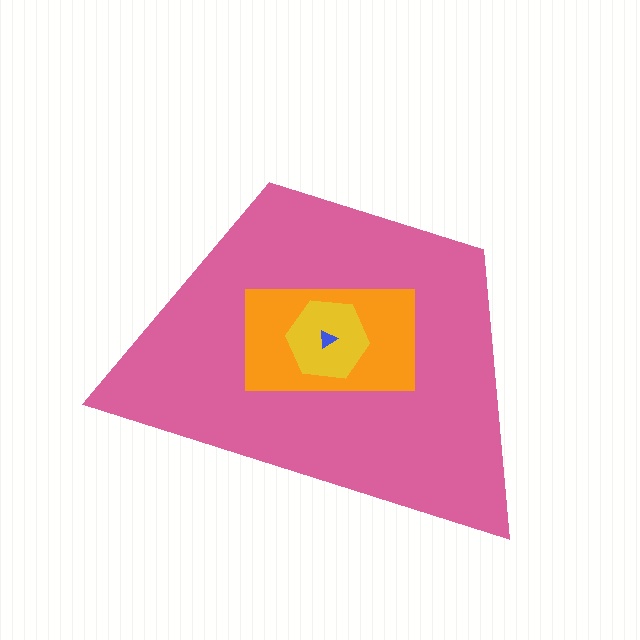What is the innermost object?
The blue triangle.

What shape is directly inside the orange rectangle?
The yellow hexagon.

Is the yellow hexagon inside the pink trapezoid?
Yes.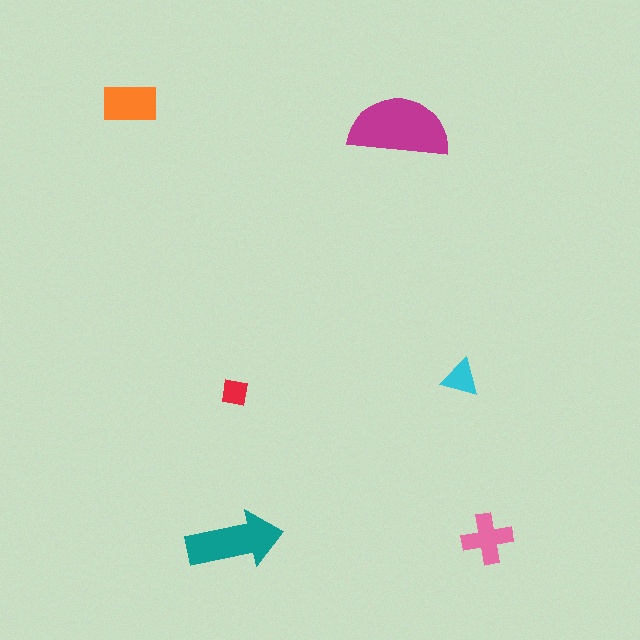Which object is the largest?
The magenta semicircle.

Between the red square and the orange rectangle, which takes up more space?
The orange rectangle.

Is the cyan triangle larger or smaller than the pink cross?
Smaller.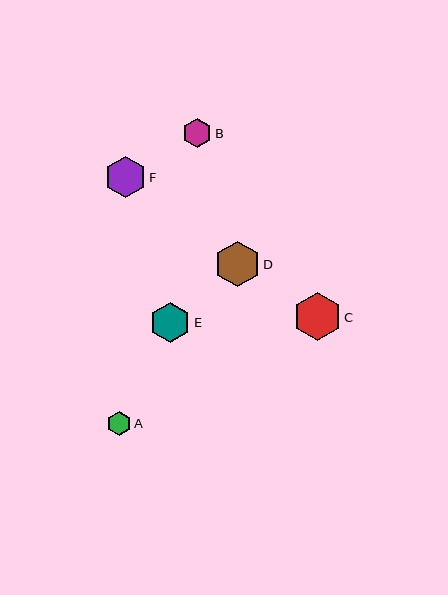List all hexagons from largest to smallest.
From largest to smallest: C, D, F, E, B, A.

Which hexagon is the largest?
Hexagon C is the largest with a size of approximately 48 pixels.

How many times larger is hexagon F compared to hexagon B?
Hexagon F is approximately 1.4 times the size of hexagon B.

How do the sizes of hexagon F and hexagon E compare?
Hexagon F and hexagon E are approximately the same size.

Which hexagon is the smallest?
Hexagon A is the smallest with a size of approximately 24 pixels.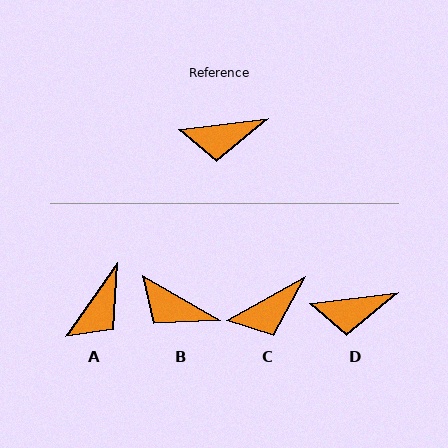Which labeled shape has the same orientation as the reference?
D.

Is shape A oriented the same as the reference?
No, it is off by about 48 degrees.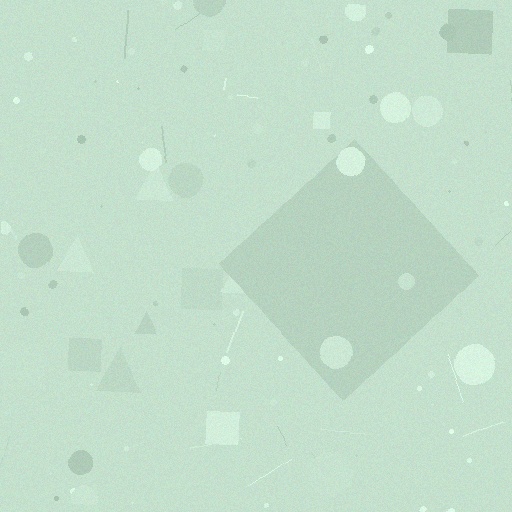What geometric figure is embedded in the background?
A diamond is embedded in the background.